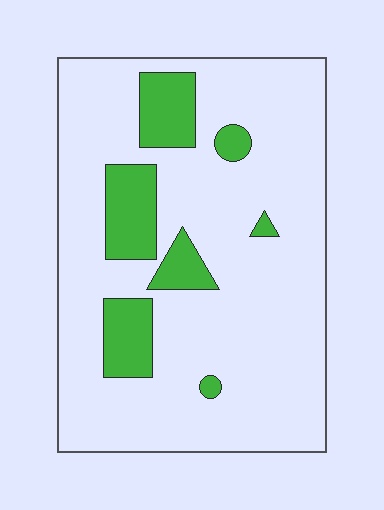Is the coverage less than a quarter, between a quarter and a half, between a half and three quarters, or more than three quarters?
Less than a quarter.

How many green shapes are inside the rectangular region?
7.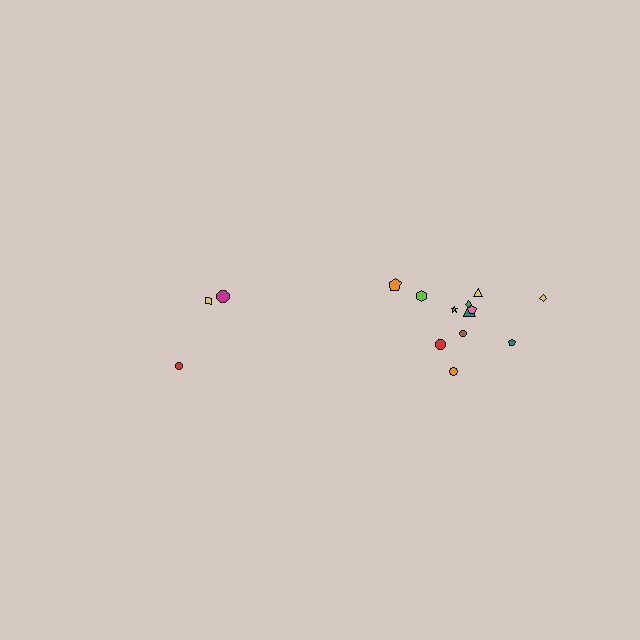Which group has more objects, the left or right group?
The right group.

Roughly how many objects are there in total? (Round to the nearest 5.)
Roughly 15 objects in total.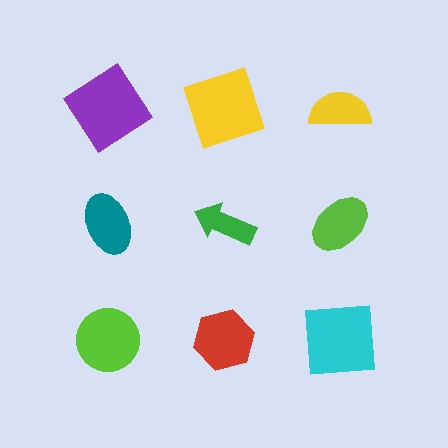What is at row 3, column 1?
A lime circle.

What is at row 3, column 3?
A cyan square.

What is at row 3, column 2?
A red hexagon.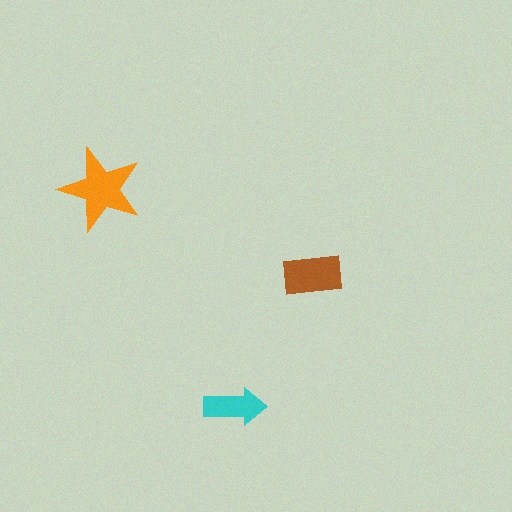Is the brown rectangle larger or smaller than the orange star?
Smaller.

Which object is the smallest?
The cyan arrow.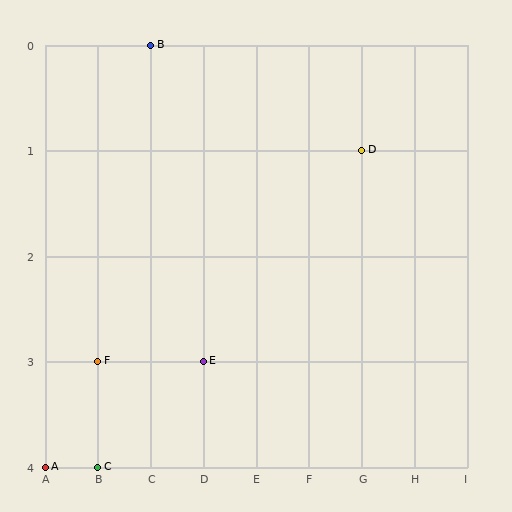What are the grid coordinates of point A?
Point A is at grid coordinates (A, 4).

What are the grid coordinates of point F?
Point F is at grid coordinates (B, 3).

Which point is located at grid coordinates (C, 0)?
Point B is at (C, 0).